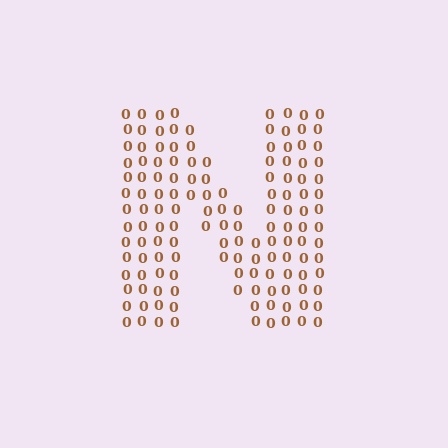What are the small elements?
The small elements are digit 0's.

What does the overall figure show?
The overall figure shows the letter N.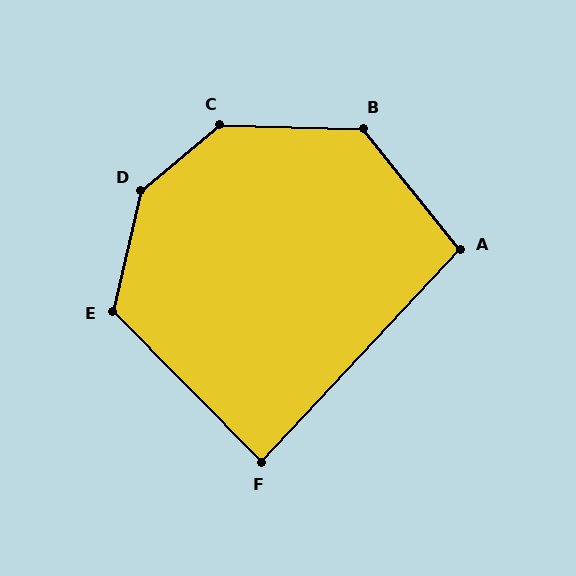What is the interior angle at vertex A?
Approximately 98 degrees (obtuse).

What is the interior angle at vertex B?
Approximately 130 degrees (obtuse).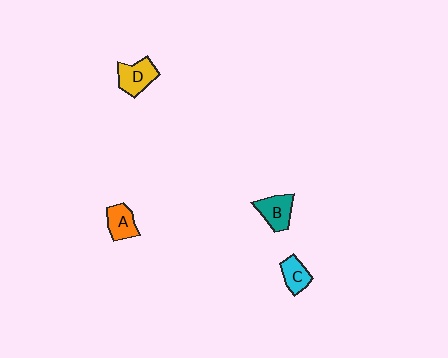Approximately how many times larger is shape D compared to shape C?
Approximately 1.4 times.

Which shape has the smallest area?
Shape C (cyan).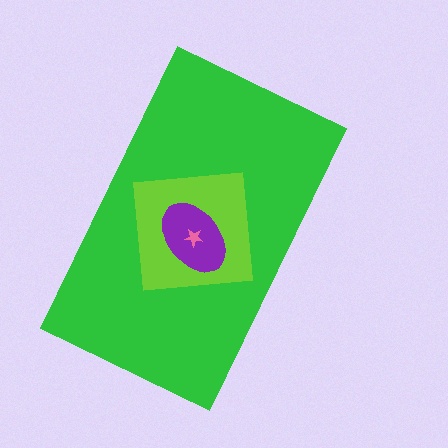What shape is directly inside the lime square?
The purple ellipse.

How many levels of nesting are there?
4.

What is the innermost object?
The pink star.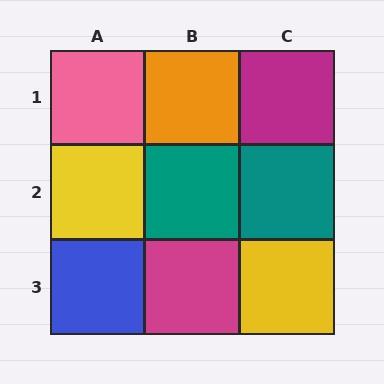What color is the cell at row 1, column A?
Pink.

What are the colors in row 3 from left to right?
Blue, magenta, yellow.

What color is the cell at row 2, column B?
Teal.